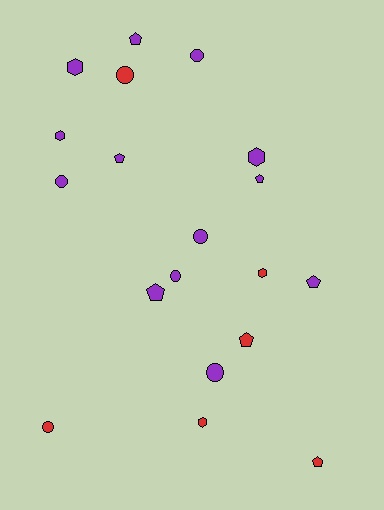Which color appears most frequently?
Purple, with 13 objects.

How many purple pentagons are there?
There are 5 purple pentagons.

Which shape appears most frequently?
Pentagon, with 7 objects.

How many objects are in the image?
There are 19 objects.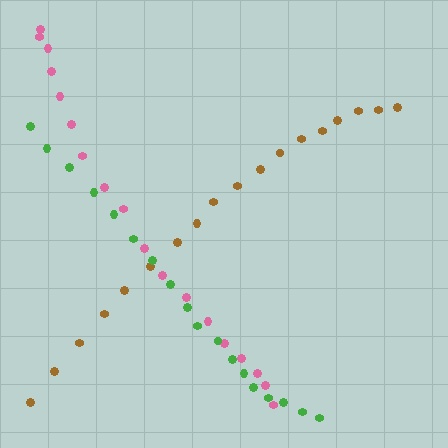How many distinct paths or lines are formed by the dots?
There are 3 distinct paths.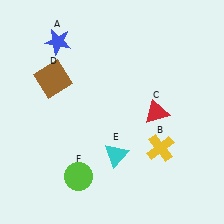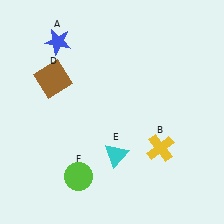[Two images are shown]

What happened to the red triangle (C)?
The red triangle (C) was removed in Image 2. It was in the bottom-right area of Image 1.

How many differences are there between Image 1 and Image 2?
There is 1 difference between the two images.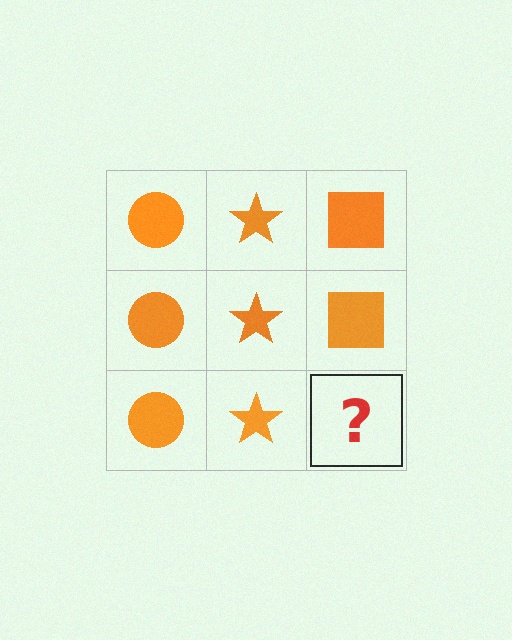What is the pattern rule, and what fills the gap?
The rule is that each column has a consistent shape. The gap should be filled with an orange square.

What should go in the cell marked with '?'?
The missing cell should contain an orange square.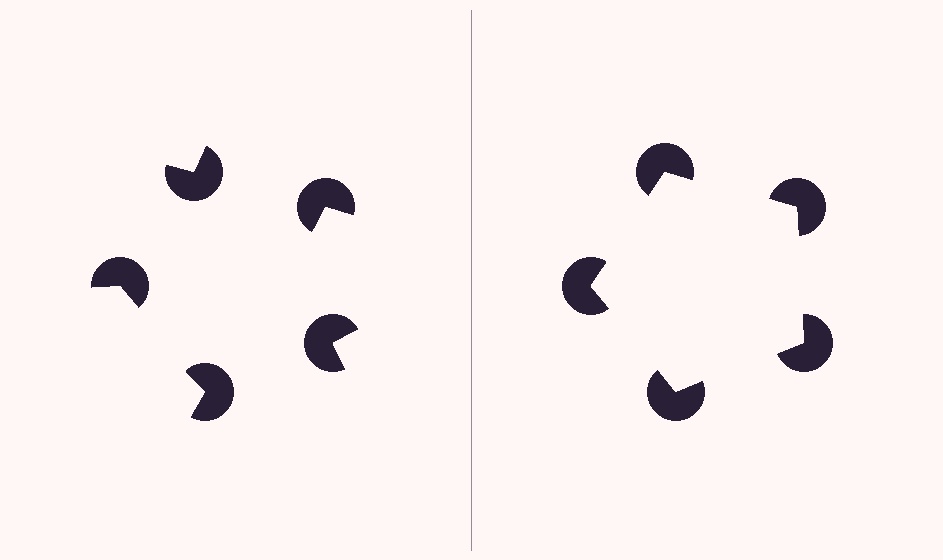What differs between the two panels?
The pac-man discs are positioned identically on both sides; only the wedge orientations differ. On the right they align to a pentagon; on the left they are misaligned.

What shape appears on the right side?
An illusory pentagon.